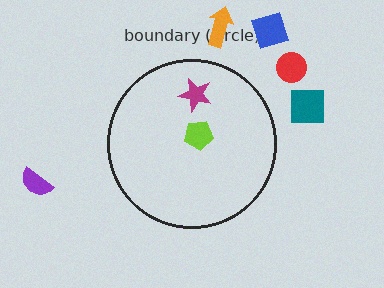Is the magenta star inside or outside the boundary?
Inside.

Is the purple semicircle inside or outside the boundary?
Outside.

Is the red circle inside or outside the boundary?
Outside.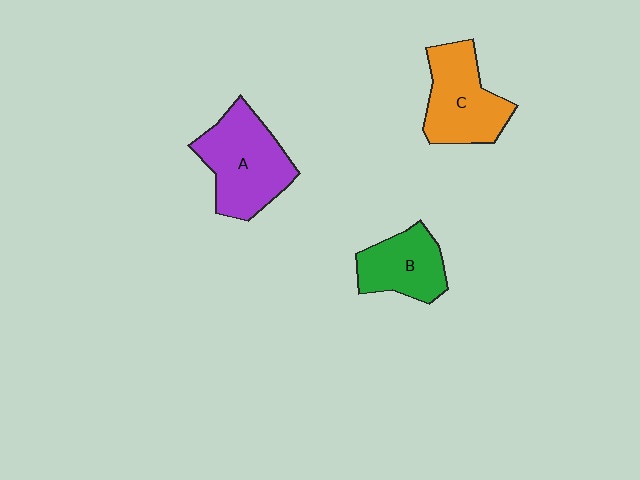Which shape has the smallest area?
Shape B (green).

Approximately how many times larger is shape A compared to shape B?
Approximately 1.5 times.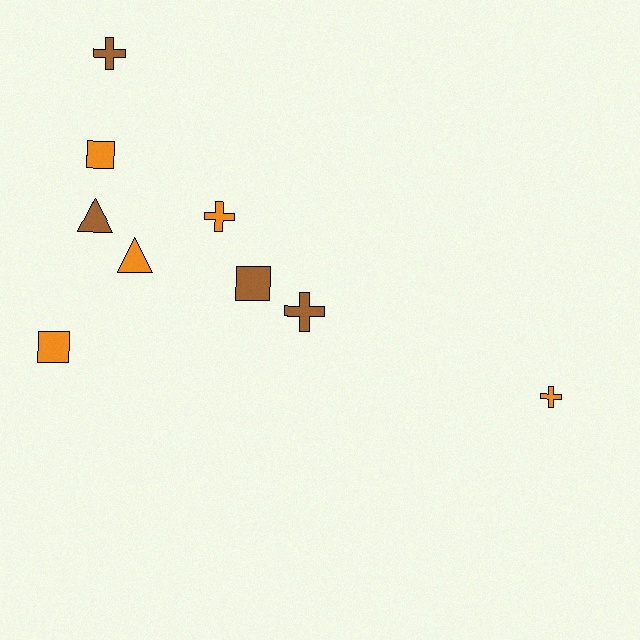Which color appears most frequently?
Orange, with 5 objects.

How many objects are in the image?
There are 9 objects.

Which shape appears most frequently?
Cross, with 4 objects.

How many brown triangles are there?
There is 1 brown triangle.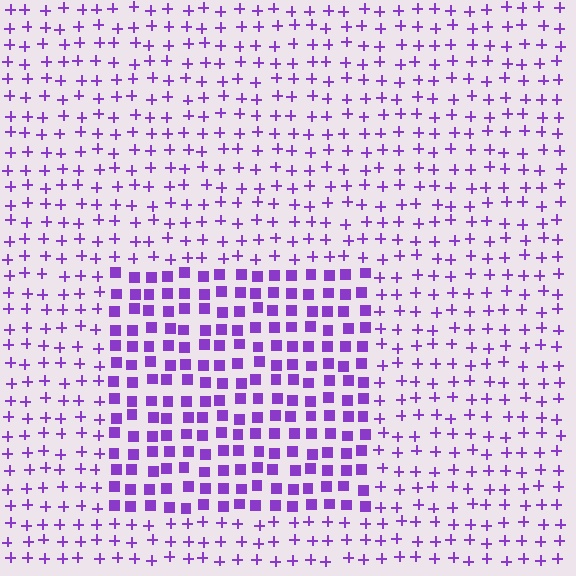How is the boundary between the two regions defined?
The boundary is defined by a change in element shape: squares inside vs. plus signs outside. All elements share the same color and spacing.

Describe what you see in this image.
The image is filled with small purple elements arranged in a uniform grid. A rectangle-shaped region contains squares, while the surrounding area contains plus signs. The boundary is defined purely by the change in element shape.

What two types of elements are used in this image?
The image uses squares inside the rectangle region and plus signs outside it.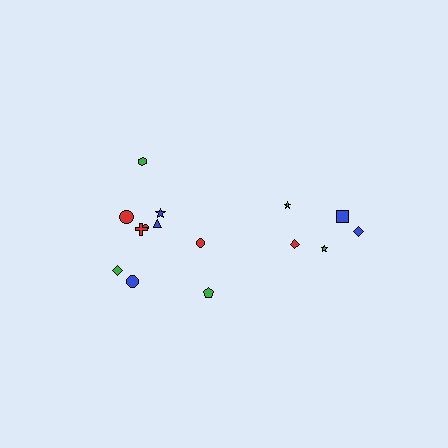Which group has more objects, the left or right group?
The left group.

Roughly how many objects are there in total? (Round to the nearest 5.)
Roughly 15 objects in total.